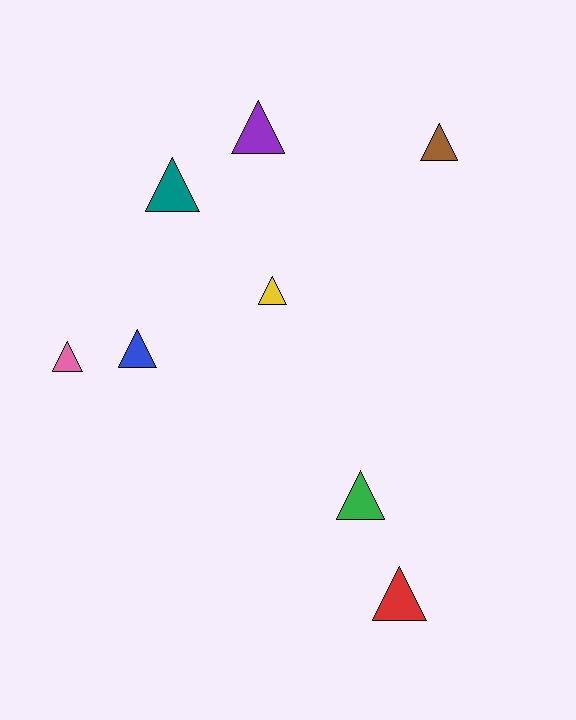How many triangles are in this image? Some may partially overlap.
There are 8 triangles.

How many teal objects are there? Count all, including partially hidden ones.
There is 1 teal object.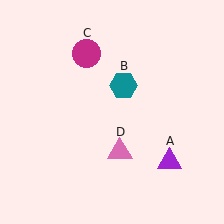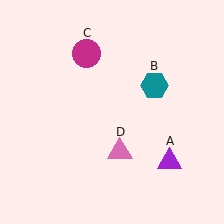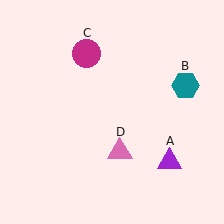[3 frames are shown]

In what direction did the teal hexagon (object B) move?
The teal hexagon (object B) moved right.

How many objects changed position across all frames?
1 object changed position: teal hexagon (object B).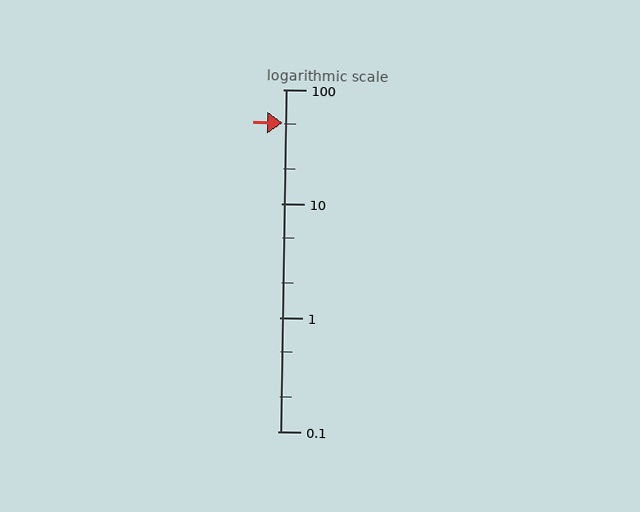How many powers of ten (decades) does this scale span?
The scale spans 3 decades, from 0.1 to 100.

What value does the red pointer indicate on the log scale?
The pointer indicates approximately 51.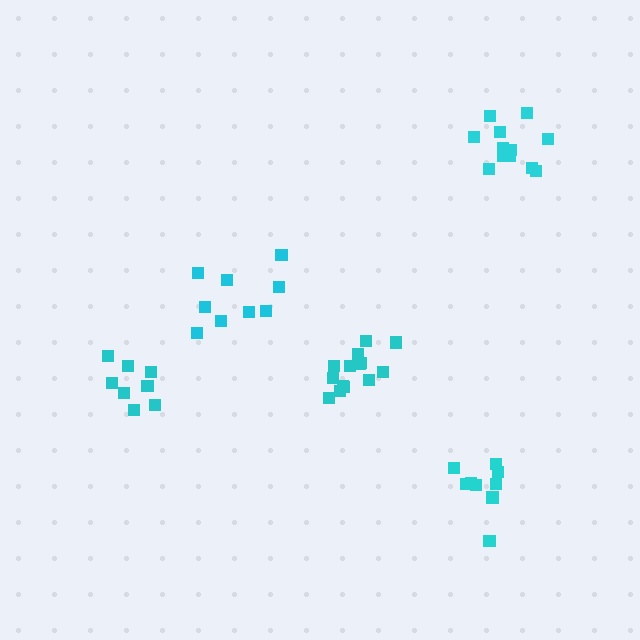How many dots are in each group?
Group 1: 9 dots, Group 2: 14 dots, Group 3: 8 dots, Group 4: 12 dots, Group 5: 10 dots (53 total).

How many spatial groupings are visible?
There are 5 spatial groupings.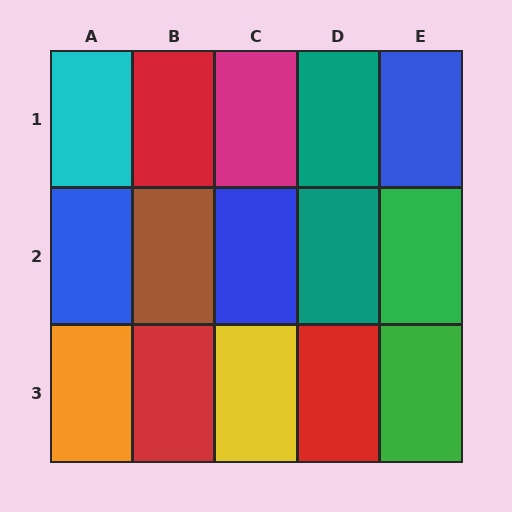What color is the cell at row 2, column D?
Teal.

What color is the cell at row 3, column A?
Orange.